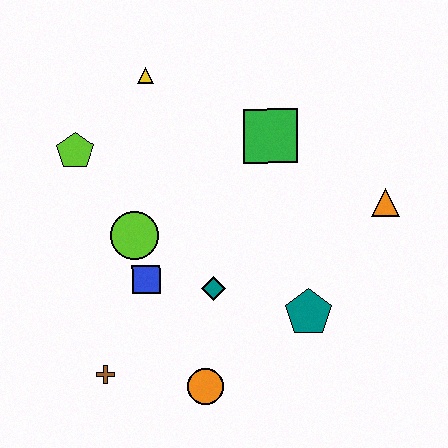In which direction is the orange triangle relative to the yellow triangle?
The orange triangle is to the right of the yellow triangle.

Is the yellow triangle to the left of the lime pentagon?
No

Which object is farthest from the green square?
The brown cross is farthest from the green square.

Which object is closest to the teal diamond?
The blue square is closest to the teal diamond.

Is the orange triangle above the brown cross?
Yes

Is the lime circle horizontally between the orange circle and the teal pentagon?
No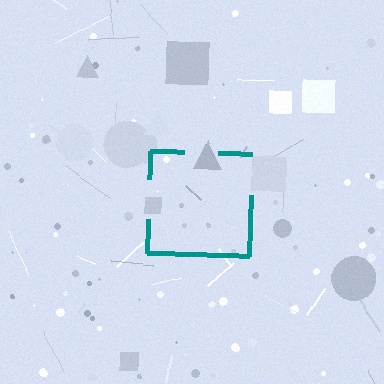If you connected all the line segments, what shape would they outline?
They would outline a square.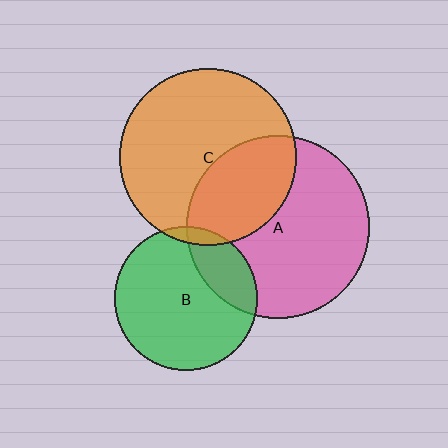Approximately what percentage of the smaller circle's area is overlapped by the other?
Approximately 35%.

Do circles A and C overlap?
Yes.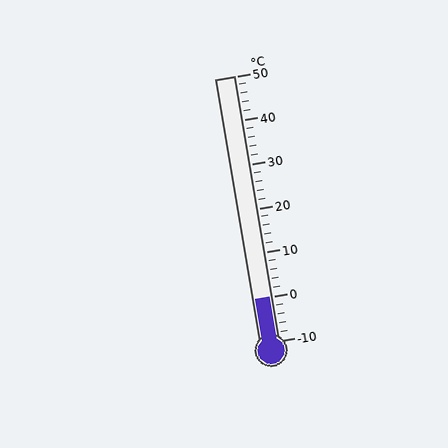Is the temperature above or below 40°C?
The temperature is below 40°C.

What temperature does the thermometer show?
The thermometer shows approximately 0°C.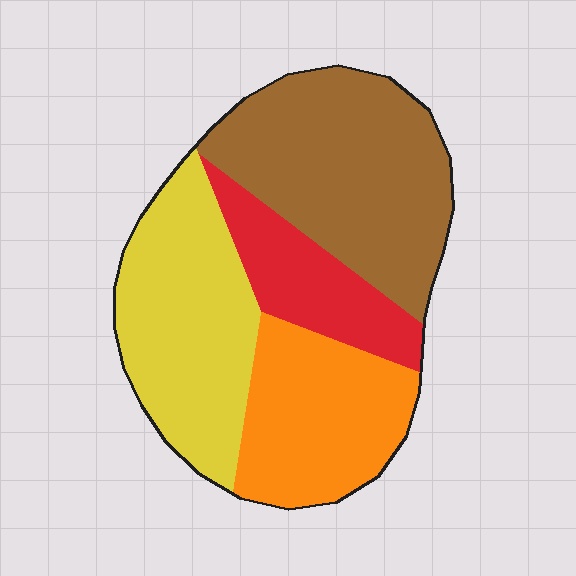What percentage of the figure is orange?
Orange takes up about one quarter (1/4) of the figure.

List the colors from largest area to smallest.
From largest to smallest: brown, yellow, orange, red.